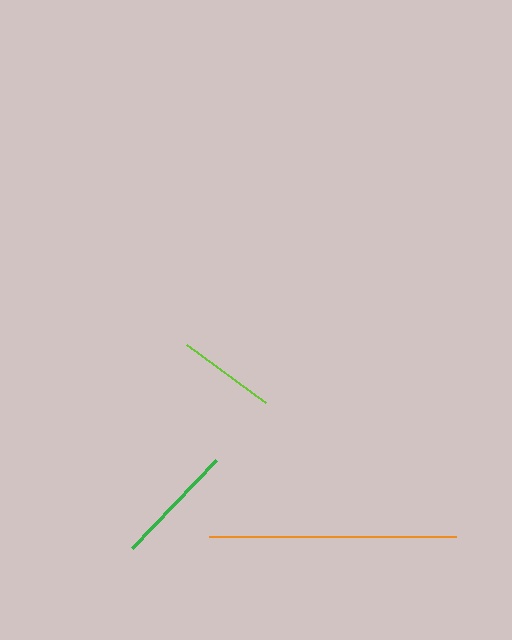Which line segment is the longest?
The orange line is the longest at approximately 247 pixels.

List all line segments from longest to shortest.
From longest to shortest: orange, green, lime.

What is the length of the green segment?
The green segment is approximately 121 pixels long.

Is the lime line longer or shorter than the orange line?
The orange line is longer than the lime line.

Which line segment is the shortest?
The lime line is the shortest at approximately 97 pixels.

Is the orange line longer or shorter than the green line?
The orange line is longer than the green line.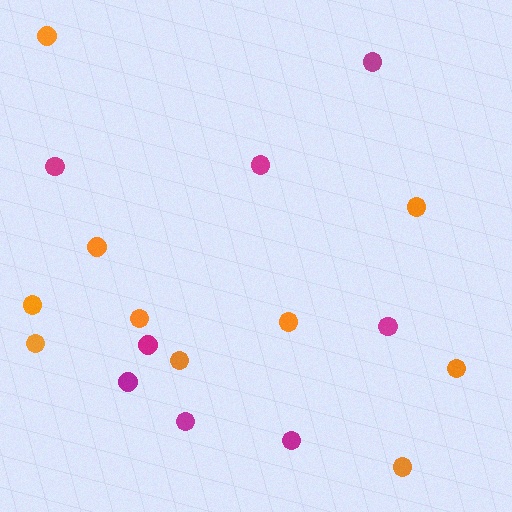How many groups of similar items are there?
There are 2 groups: one group of orange circles (10) and one group of magenta circles (8).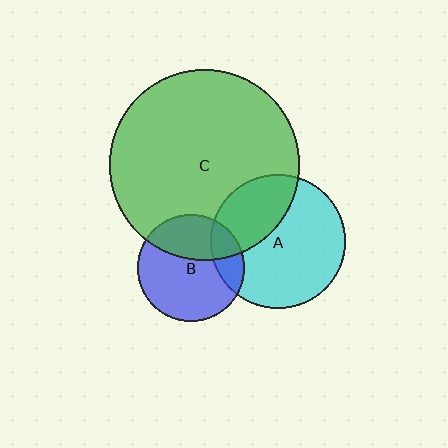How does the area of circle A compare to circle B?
Approximately 1.6 times.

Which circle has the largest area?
Circle C (green).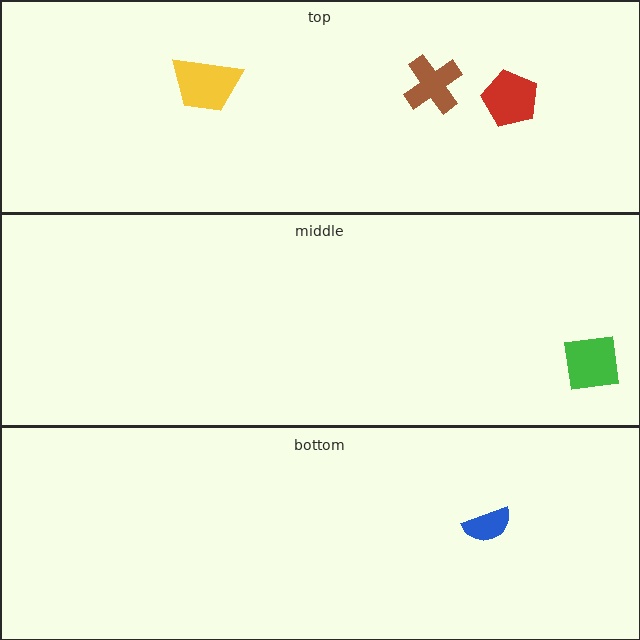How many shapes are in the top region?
3.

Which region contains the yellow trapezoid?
The top region.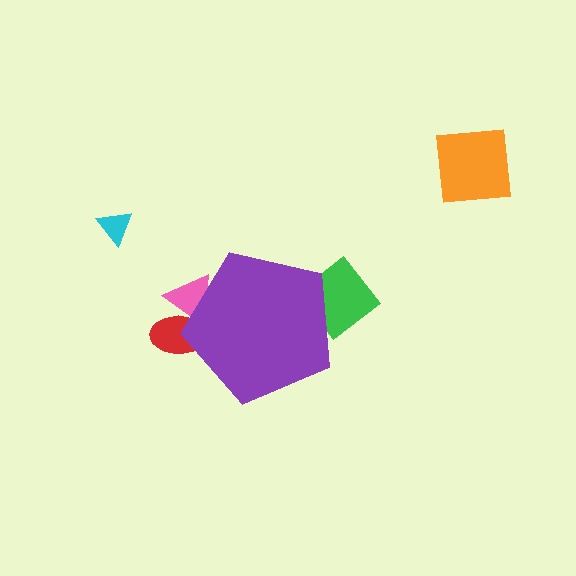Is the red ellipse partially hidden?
Yes, the red ellipse is partially hidden behind the purple pentagon.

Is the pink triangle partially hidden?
Yes, the pink triangle is partially hidden behind the purple pentagon.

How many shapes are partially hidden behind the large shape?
3 shapes are partially hidden.